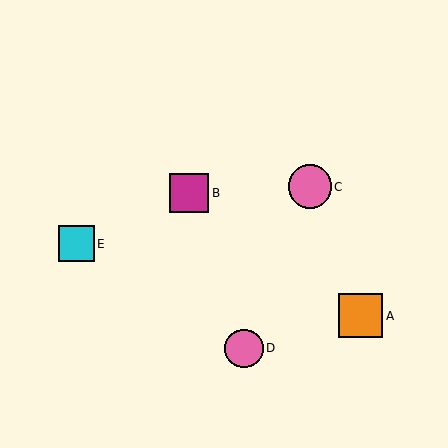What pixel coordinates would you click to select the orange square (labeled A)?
Click at (361, 316) to select the orange square A.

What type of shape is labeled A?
Shape A is an orange square.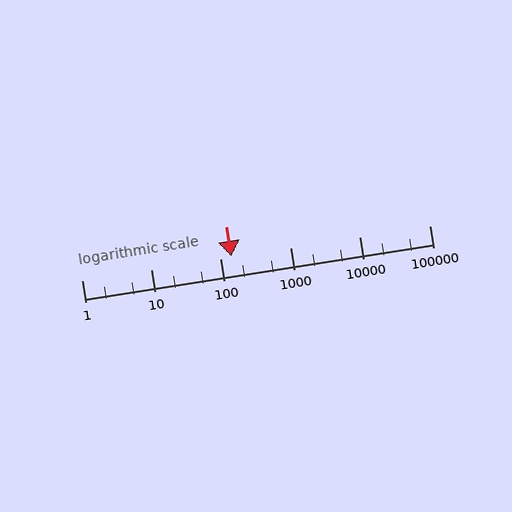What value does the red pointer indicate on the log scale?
The pointer indicates approximately 140.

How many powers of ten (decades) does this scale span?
The scale spans 5 decades, from 1 to 100000.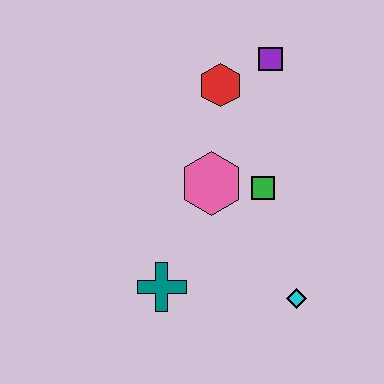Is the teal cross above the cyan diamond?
Yes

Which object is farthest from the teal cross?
The purple square is farthest from the teal cross.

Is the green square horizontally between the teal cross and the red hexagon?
No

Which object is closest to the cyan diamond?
The green square is closest to the cyan diamond.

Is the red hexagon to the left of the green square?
Yes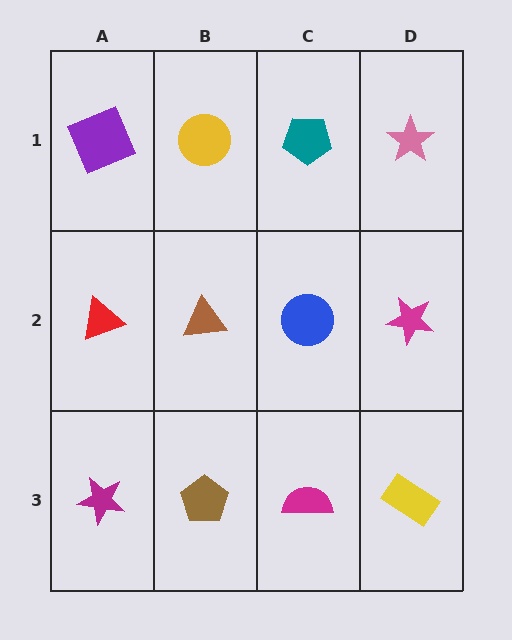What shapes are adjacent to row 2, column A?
A purple square (row 1, column A), a magenta star (row 3, column A), a brown triangle (row 2, column B).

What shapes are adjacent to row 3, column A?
A red triangle (row 2, column A), a brown pentagon (row 3, column B).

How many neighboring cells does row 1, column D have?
2.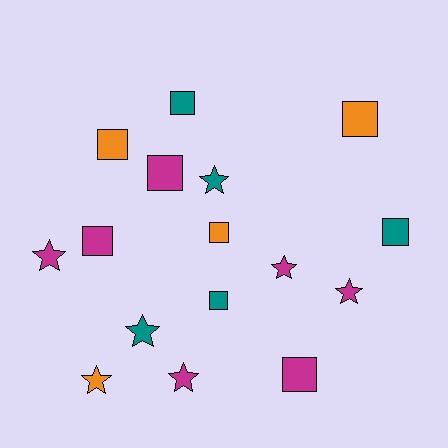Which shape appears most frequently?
Square, with 9 objects.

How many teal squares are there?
There are 3 teal squares.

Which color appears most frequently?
Magenta, with 7 objects.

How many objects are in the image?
There are 16 objects.